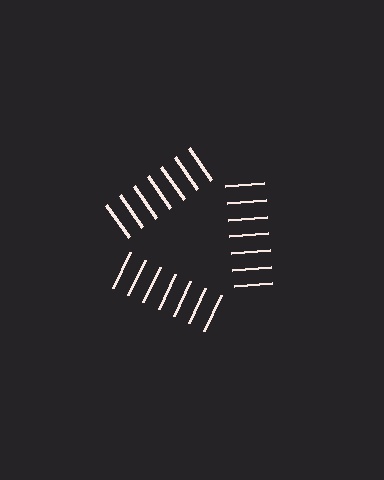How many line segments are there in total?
21 — 7 along each of the 3 edges.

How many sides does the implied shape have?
3 sides — the line-ends trace a triangle.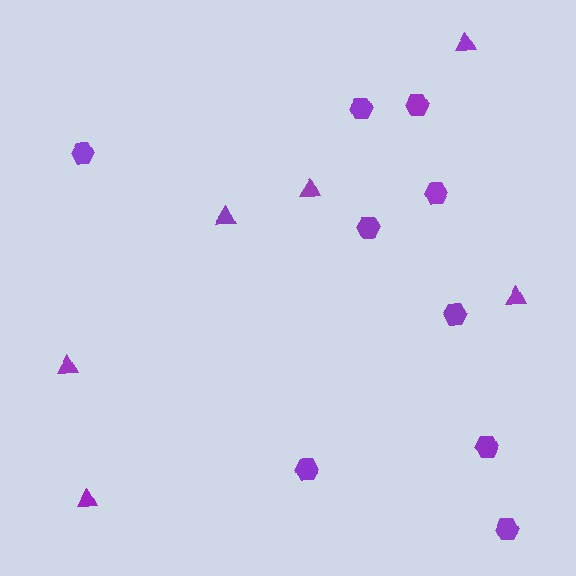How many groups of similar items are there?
There are 2 groups: one group of hexagons (9) and one group of triangles (6).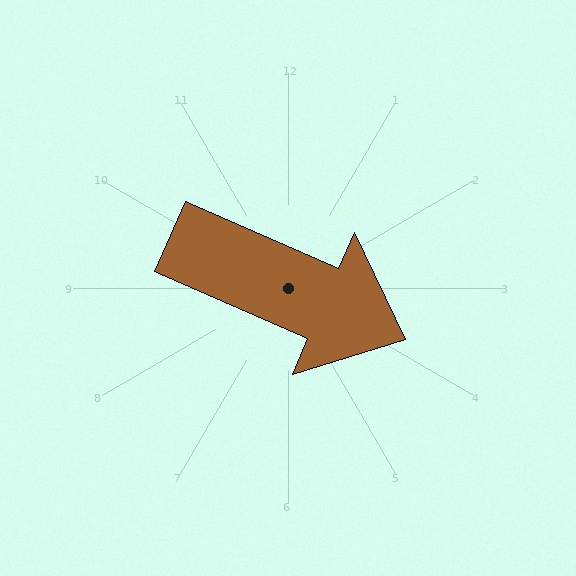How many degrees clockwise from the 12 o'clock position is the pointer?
Approximately 114 degrees.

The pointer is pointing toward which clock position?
Roughly 4 o'clock.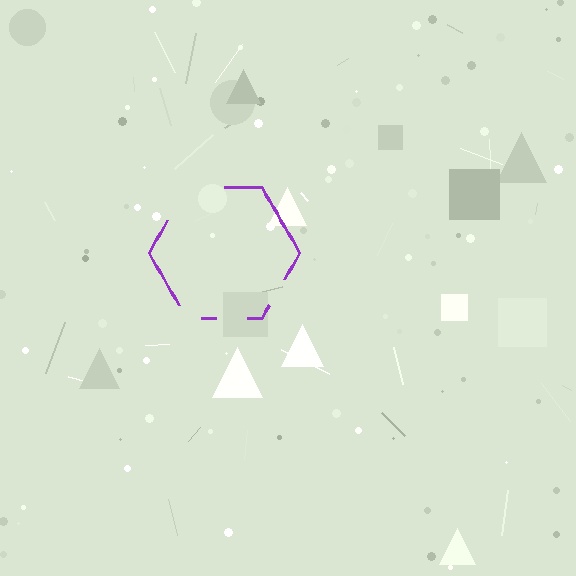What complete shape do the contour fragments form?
The contour fragments form a hexagon.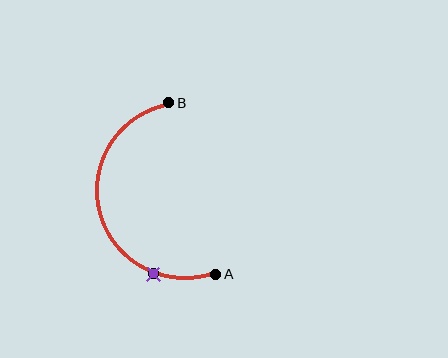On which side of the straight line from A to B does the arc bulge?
The arc bulges to the left of the straight line connecting A and B.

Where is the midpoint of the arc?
The arc midpoint is the point on the curve farthest from the straight line joining A and B. It sits to the left of that line.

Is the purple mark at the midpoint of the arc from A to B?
No. The purple mark lies on the arc but is closer to endpoint A. The arc midpoint would be at the point on the curve equidistant along the arc from both A and B.